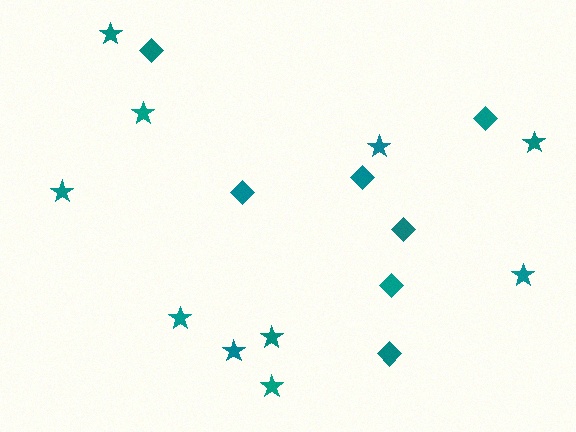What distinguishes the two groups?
There are 2 groups: one group of diamonds (7) and one group of stars (10).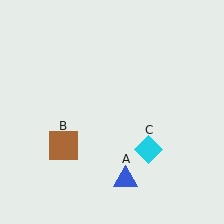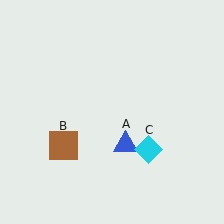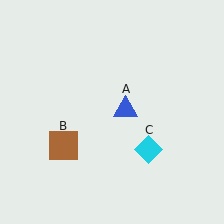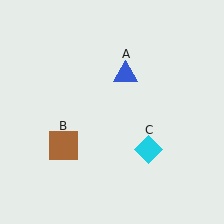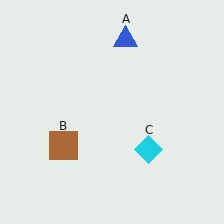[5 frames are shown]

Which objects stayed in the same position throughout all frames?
Brown square (object B) and cyan diamond (object C) remained stationary.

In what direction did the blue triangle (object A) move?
The blue triangle (object A) moved up.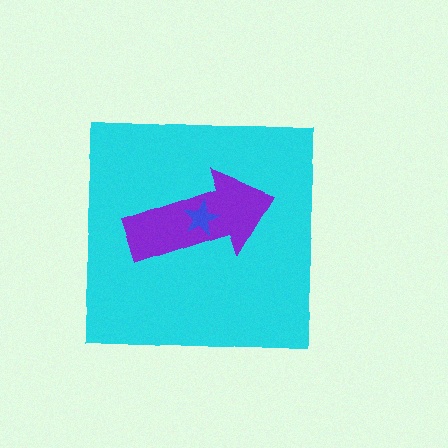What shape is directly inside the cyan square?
The purple arrow.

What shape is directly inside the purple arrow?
The blue star.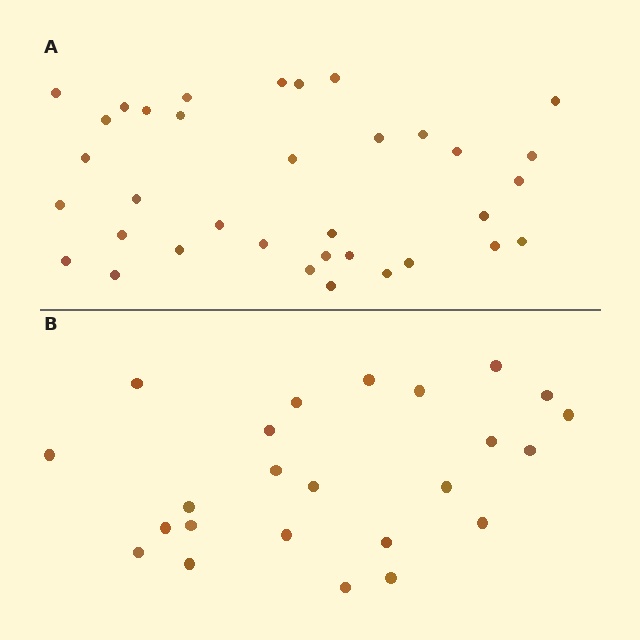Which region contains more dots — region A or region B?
Region A (the top region) has more dots.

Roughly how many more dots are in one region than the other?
Region A has roughly 12 or so more dots than region B.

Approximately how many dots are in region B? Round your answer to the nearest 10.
About 20 dots. (The exact count is 24, which rounds to 20.)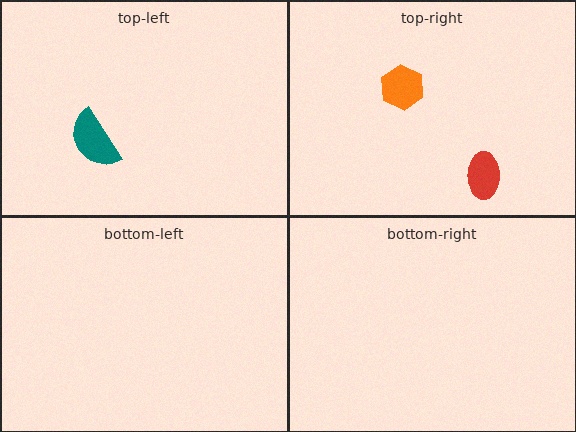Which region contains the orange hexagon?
The top-right region.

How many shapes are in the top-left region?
1.